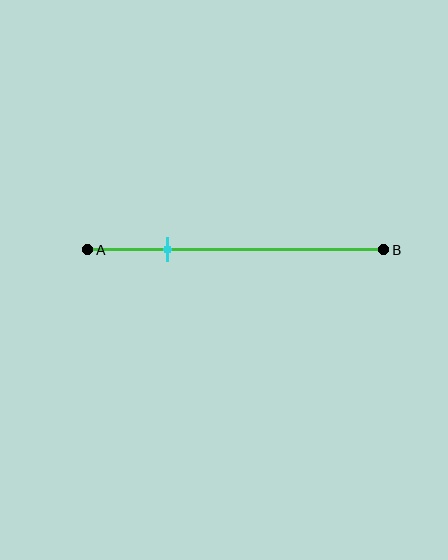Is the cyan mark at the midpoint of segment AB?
No, the mark is at about 25% from A, not at the 50% midpoint.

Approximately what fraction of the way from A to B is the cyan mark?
The cyan mark is approximately 25% of the way from A to B.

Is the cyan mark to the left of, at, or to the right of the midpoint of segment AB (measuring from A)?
The cyan mark is to the left of the midpoint of segment AB.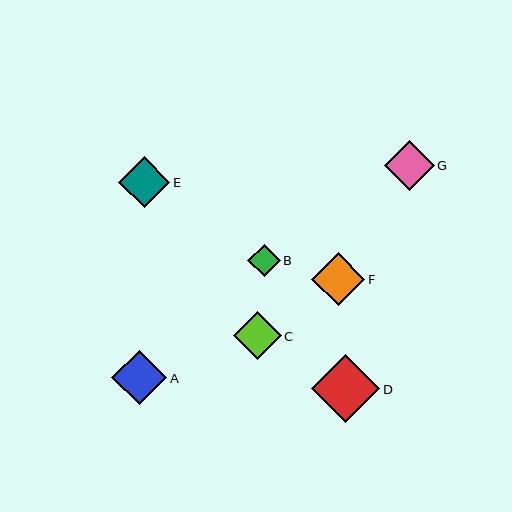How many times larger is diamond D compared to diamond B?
Diamond D is approximately 2.1 times the size of diamond B.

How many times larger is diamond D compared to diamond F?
Diamond D is approximately 1.3 times the size of diamond F.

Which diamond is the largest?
Diamond D is the largest with a size of approximately 68 pixels.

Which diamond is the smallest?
Diamond B is the smallest with a size of approximately 32 pixels.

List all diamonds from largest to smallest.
From largest to smallest: D, A, F, E, G, C, B.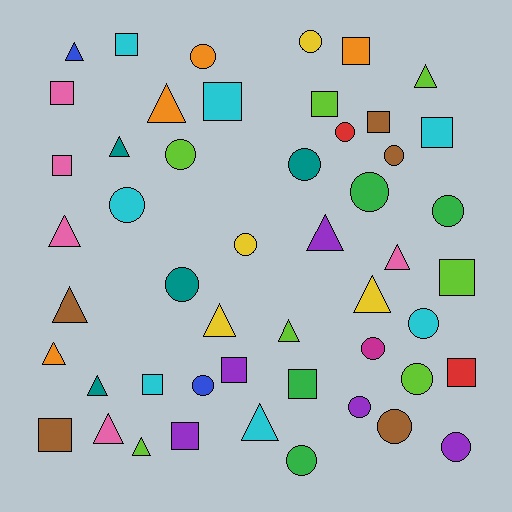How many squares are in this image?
There are 15 squares.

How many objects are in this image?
There are 50 objects.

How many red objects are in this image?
There are 2 red objects.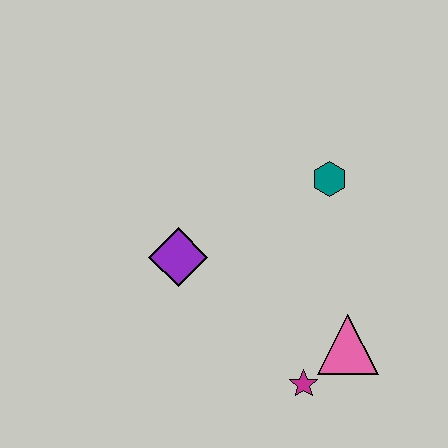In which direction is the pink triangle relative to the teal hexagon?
The pink triangle is below the teal hexagon.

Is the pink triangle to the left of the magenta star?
No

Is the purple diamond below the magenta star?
No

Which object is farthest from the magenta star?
The teal hexagon is farthest from the magenta star.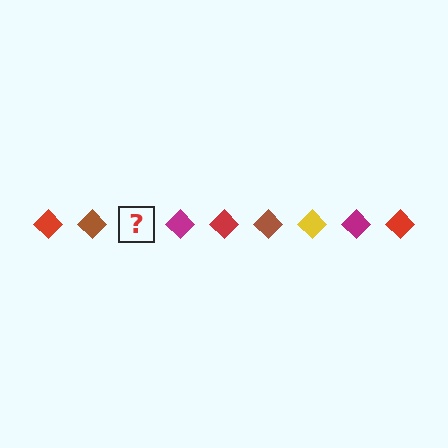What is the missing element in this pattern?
The missing element is a yellow diamond.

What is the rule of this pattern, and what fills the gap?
The rule is that the pattern cycles through red, brown, yellow, magenta diamonds. The gap should be filled with a yellow diamond.